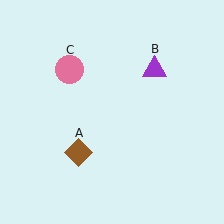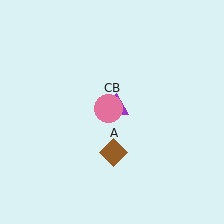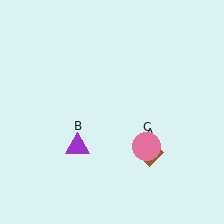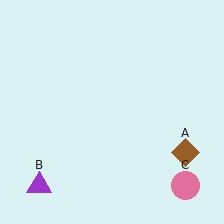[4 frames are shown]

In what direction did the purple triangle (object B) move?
The purple triangle (object B) moved down and to the left.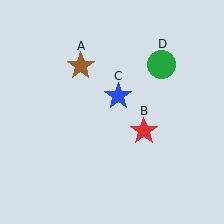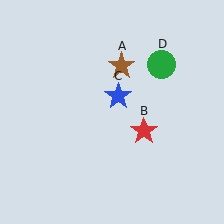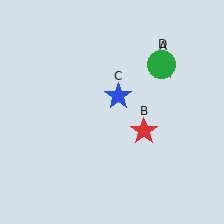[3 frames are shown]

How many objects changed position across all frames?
1 object changed position: brown star (object A).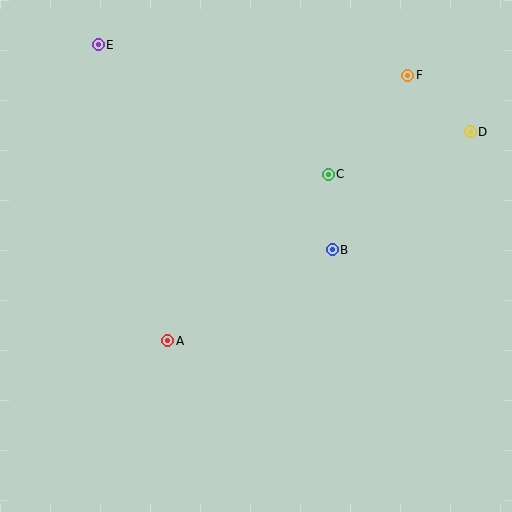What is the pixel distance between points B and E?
The distance between B and E is 311 pixels.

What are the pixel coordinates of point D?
Point D is at (470, 132).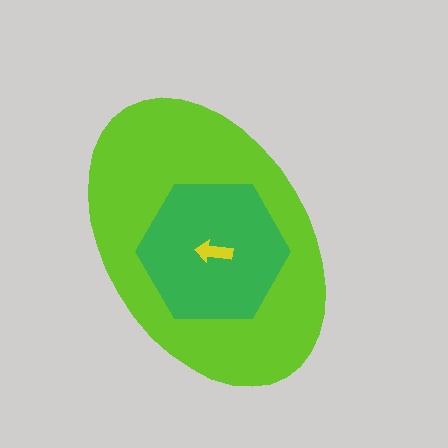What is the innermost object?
The yellow arrow.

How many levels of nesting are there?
3.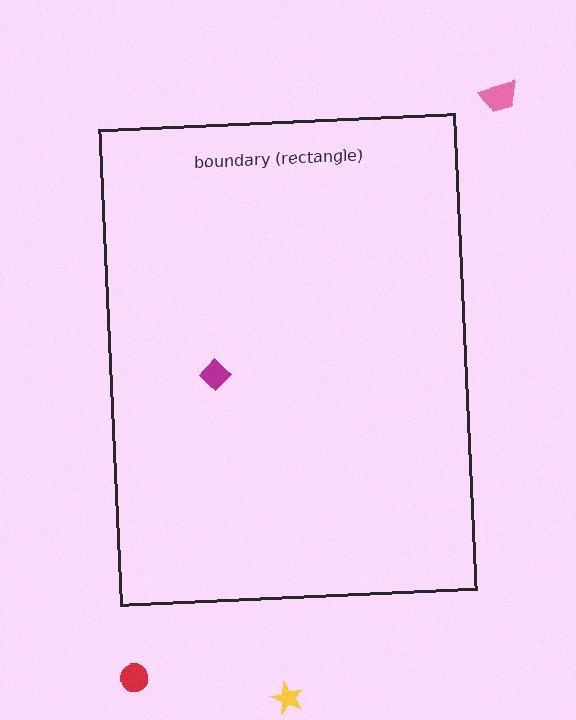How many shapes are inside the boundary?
1 inside, 3 outside.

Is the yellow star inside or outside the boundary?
Outside.